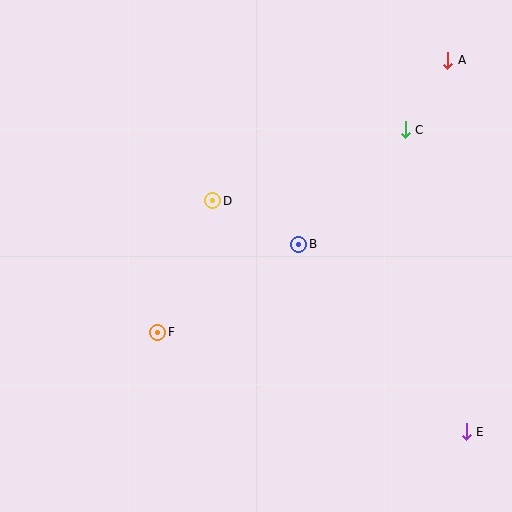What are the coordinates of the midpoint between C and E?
The midpoint between C and E is at (436, 281).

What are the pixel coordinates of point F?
Point F is at (158, 332).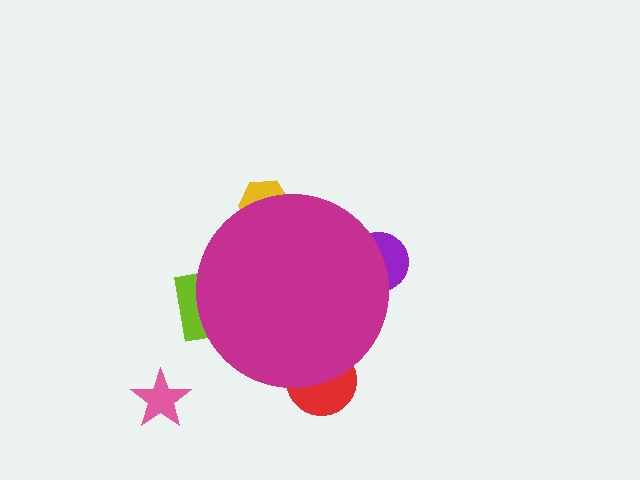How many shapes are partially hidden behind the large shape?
4 shapes are partially hidden.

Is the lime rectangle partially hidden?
Yes, the lime rectangle is partially hidden behind the magenta circle.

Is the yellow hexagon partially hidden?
Yes, the yellow hexagon is partially hidden behind the magenta circle.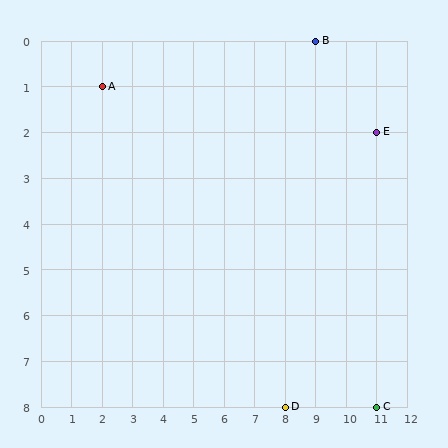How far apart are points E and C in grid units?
Points E and C are 6 rows apart.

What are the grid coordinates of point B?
Point B is at grid coordinates (9, 0).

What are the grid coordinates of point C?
Point C is at grid coordinates (11, 8).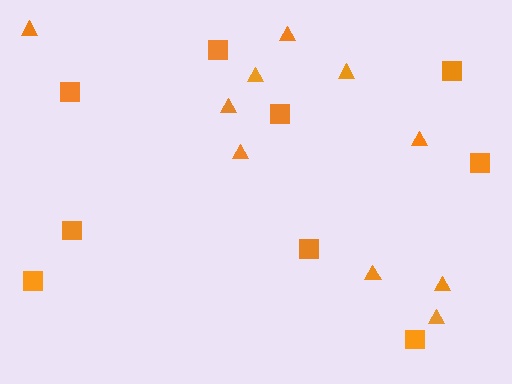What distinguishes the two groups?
There are 2 groups: one group of squares (9) and one group of triangles (10).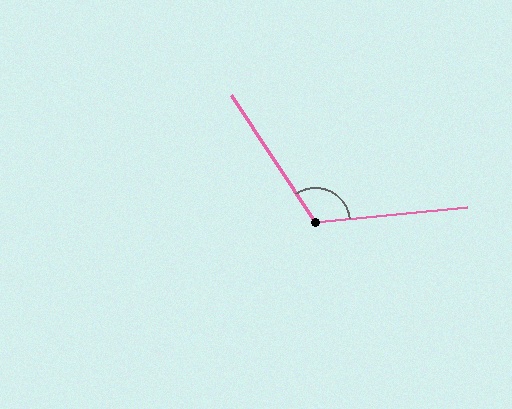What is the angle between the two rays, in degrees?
Approximately 118 degrees.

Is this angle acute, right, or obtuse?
It is obtuse.